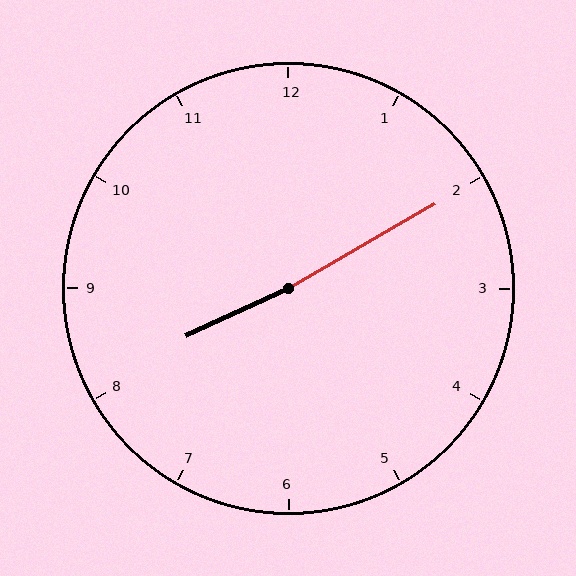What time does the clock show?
8:10.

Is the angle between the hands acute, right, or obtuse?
It is obtuse.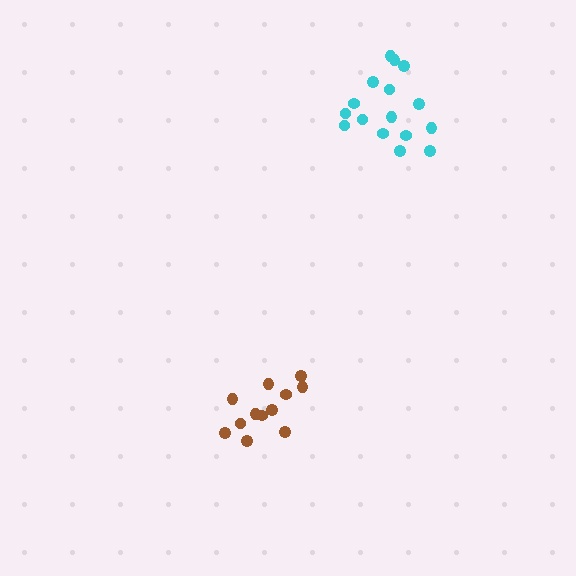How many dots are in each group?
Group 1: 12 dots, Group 2: 16 dots (28 total).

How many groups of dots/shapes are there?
There are 2 groups.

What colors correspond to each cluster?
The clusters are colored: brown, cyan.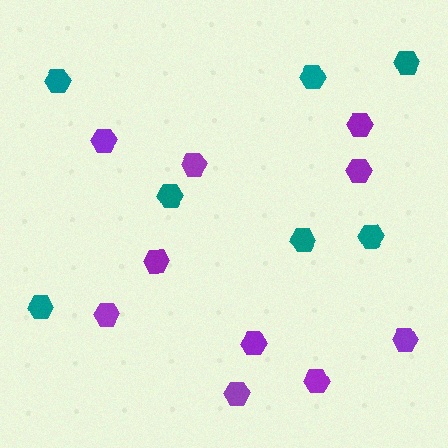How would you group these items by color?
There are 2 groups: one group of purple hexagons (10) and one group of teal hexagons (7).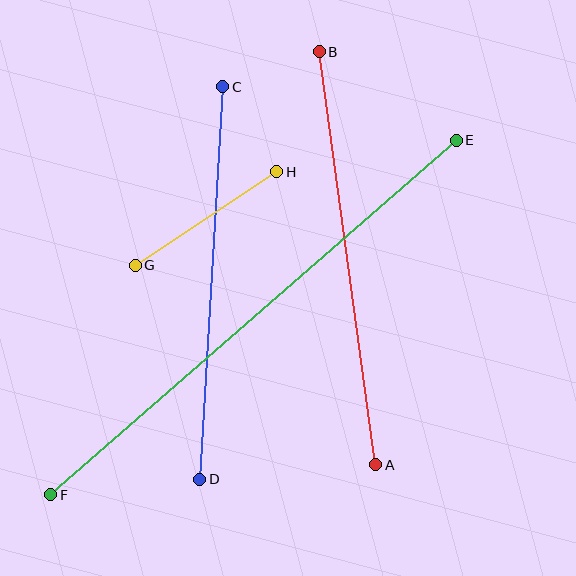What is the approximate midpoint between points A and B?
The midpoint is at approximately (348, 258) pixels.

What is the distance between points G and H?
The distance is approximately 170 pixels.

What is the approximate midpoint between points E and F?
The midpoint is at approximately (253, 317) pixels.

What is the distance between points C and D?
The distance is approximately 393 pixels.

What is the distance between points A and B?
The distance is approximately 417 pixels.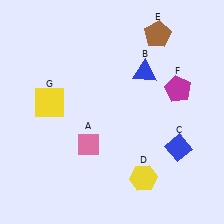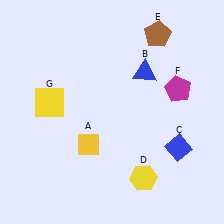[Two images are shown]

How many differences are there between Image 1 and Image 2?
There is 1 difference between the two images.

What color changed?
The diamond (A) changed from pink in Image 1 to yellow in Image 2.